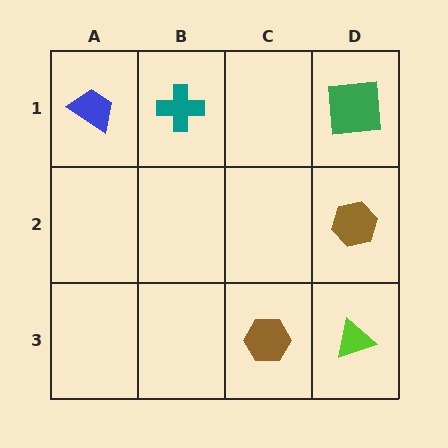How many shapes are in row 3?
2 shapes.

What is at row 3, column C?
A brown hexagon.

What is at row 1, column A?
A blue trapezoid.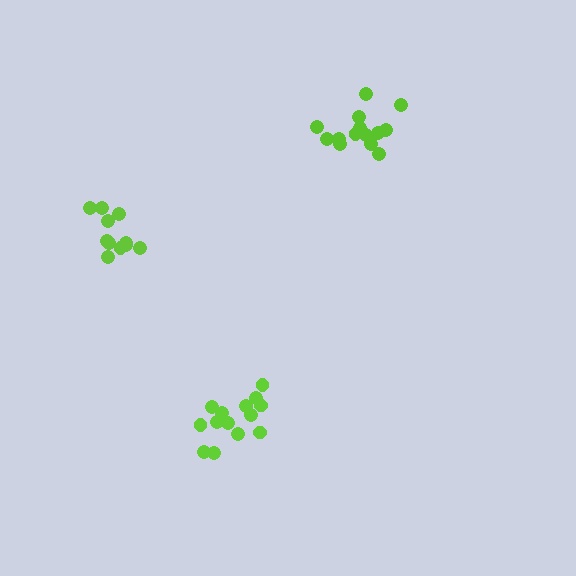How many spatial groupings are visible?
There are 3 spatial groupings.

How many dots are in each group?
Group 1: 11 dots, Group 2: 14 dots, Group 3: 14 dots (39 total).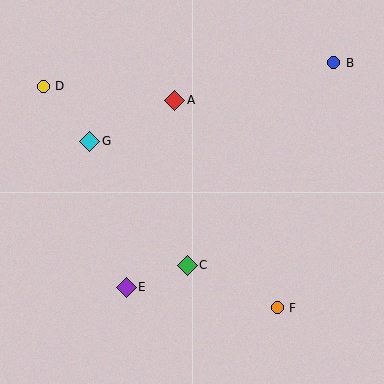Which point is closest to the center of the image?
Point C at (187, 265) is closest to the center.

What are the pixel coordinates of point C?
Point C is at (187, 265).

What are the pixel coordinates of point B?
Point B is at (334, 63).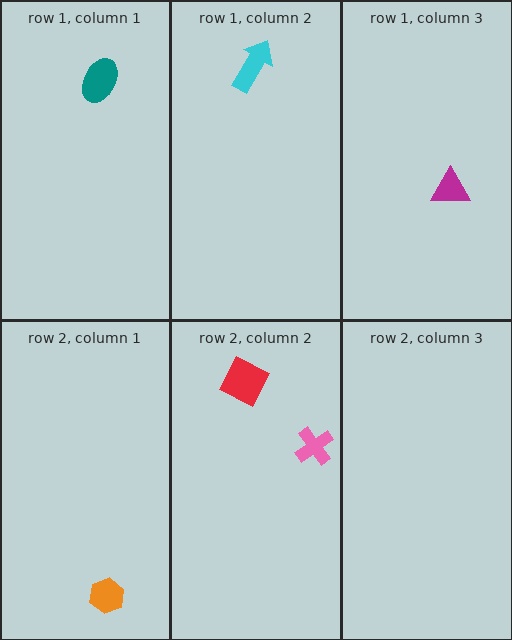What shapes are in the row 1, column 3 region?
The magenta triangle.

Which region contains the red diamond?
The row 2, column 2 region.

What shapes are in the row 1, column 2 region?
The cyan arrow.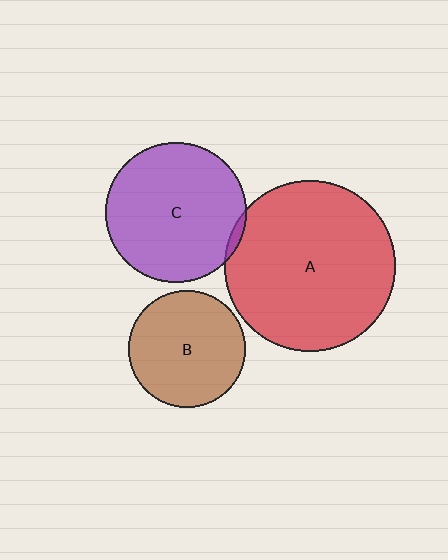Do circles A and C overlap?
Yes.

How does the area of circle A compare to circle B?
Approximately 2.1 times.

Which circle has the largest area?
Circle A (red).